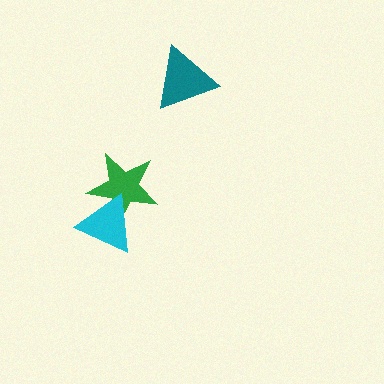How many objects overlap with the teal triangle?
0 objects overlap with the teal triangle.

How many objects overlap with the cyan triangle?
1 object overlaps with the cyan triangle.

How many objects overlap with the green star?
1 object overlaps with the green star.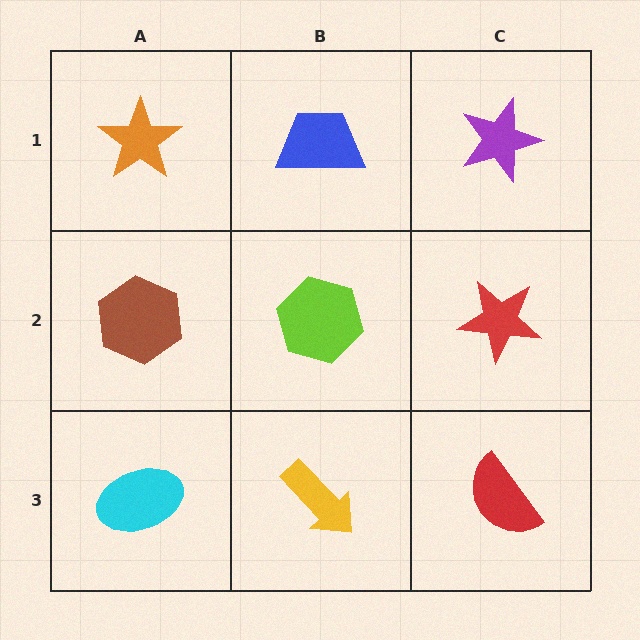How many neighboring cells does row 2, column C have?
3.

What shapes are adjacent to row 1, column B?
A lime hexagon (row 2, column B), an orange star (row 1, column A), a purple star (row 1, column C).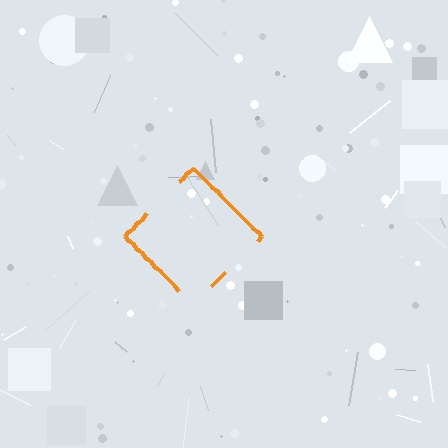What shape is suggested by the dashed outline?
The dashed outline suggests a diamond.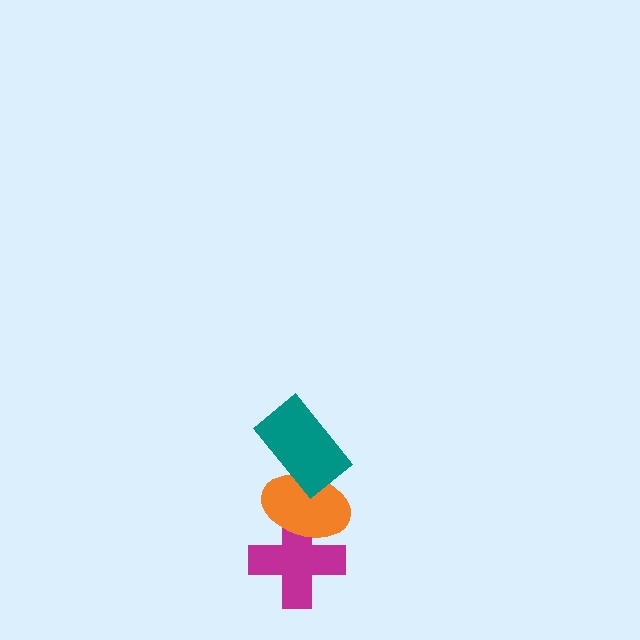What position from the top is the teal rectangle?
The teal rectangle is 1st from the top.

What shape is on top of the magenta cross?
The orange ellipse is on top of the magenta cross.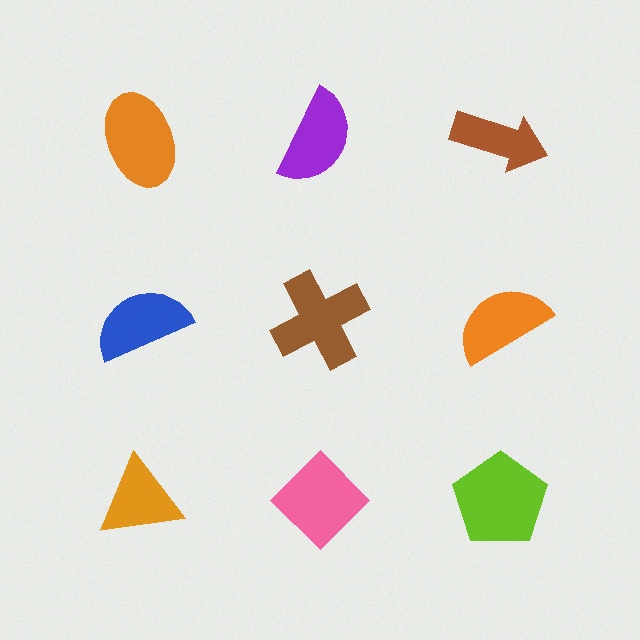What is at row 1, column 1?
An orange ellipse.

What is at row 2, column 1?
A blue semicircle.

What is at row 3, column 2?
A pink diamond.